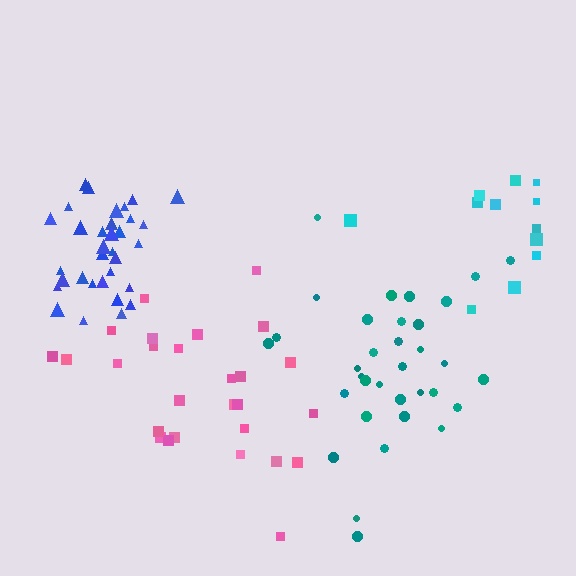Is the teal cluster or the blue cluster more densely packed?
Blue.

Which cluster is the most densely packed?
Blue.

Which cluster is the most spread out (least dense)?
Cyan.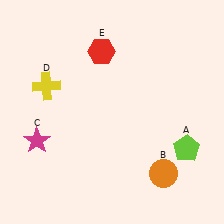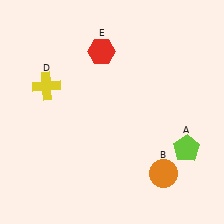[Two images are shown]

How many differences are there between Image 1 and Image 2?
There is 1 difference between the two images.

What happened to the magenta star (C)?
The magenta star (C) was removed in Image 2. It was in the bottom-left area of Image 1.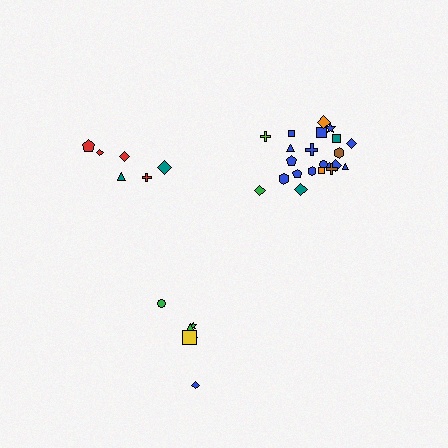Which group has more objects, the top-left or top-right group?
The top-right group.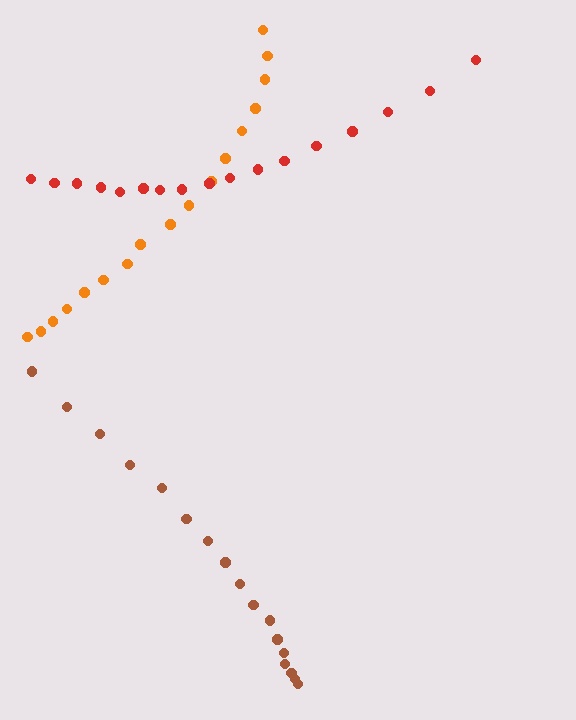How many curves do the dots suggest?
There are 3 distinct paths.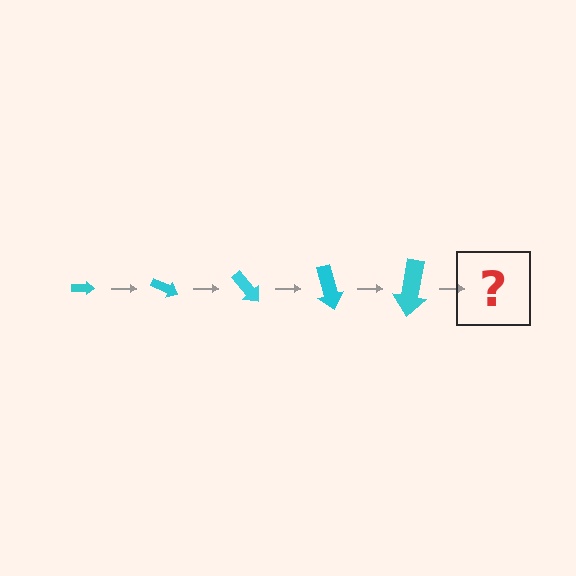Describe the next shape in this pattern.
It should be an arrow, larger than the previous one and rotated 125 degrees from the start.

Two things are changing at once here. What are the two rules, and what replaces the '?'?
The two rules are that the arrow grows larger each step and it rotates 25 degrees each step. The '?' should be an arrow, larger than the previous one and rotated 125 degrees from the start.